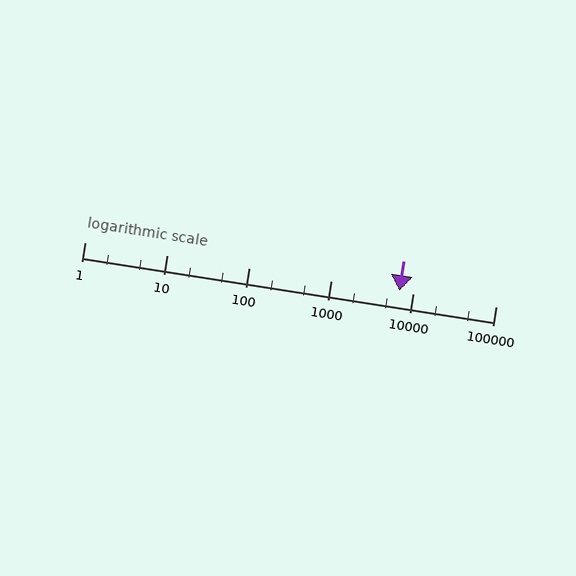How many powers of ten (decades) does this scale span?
The scale spans 5 decades, from 1 to 100000.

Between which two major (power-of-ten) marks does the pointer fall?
The pointer is between 1000 and 10000.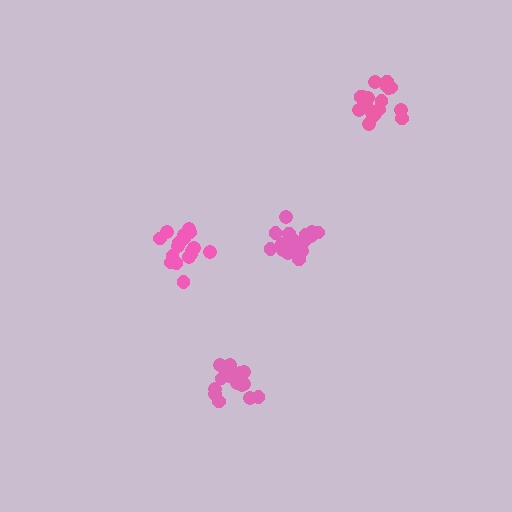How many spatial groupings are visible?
There are 4 spatial groupings.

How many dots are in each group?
Group 1: 18 dots, Group 2: 18 dots, Group 3: 18 dots, Group 4: 19 dots (73 total).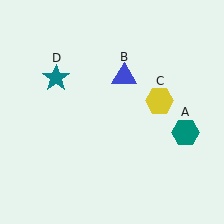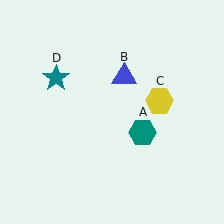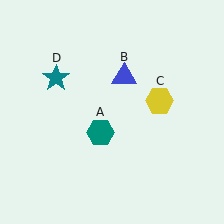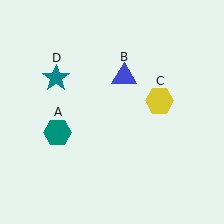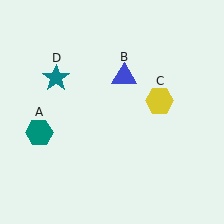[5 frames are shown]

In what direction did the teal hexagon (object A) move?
The teal hexagon (object A) moved left.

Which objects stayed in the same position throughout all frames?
Blue triangle (object B) and yellow hexagon (object C) and teal star (object D) remained stationary.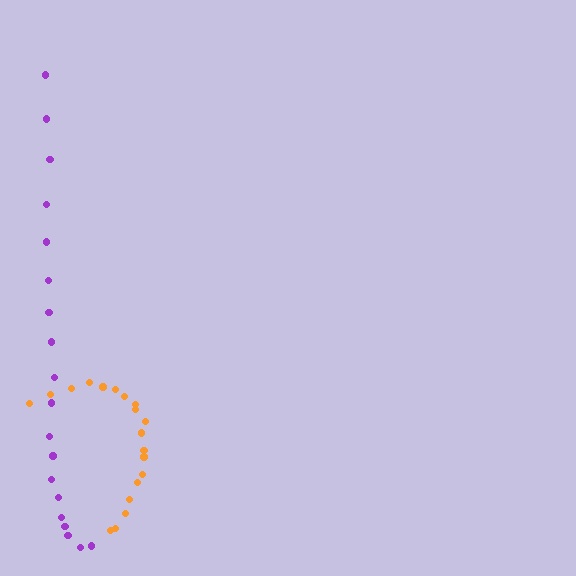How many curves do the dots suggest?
There are 2 distinct paths.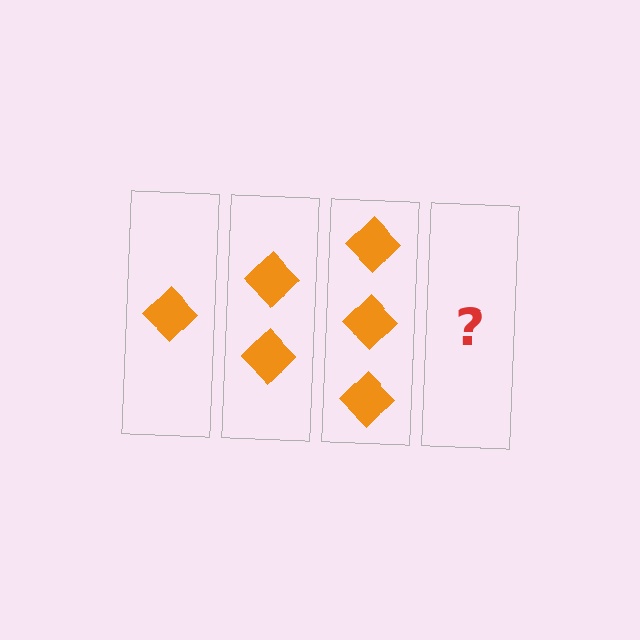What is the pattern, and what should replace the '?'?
The pattern is that each step adds one more diamond. The '?' should be 4 diamonds.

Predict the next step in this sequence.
The next step is 4 diamonds.